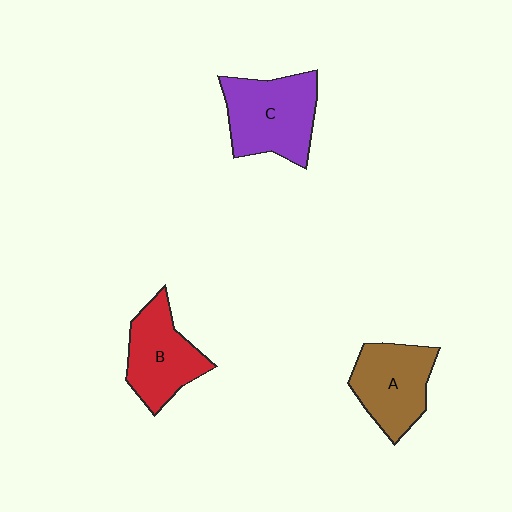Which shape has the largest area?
Shape C (purple).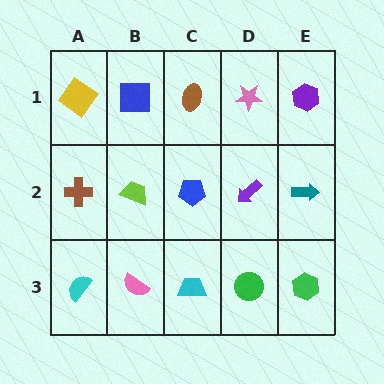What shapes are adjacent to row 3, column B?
A lime trapezoid (row 2, column B), a cyan semicircle (row 3, column A), a cyan trapezoid (row 3, column C).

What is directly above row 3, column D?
A purple arrow.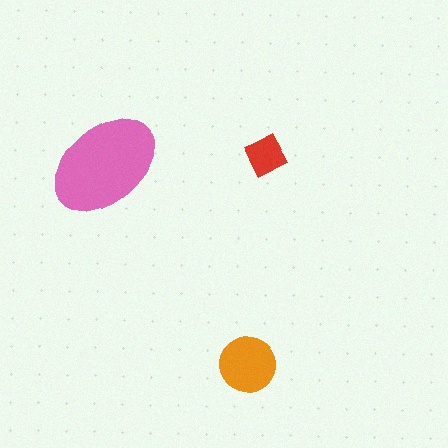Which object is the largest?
The pink ellipse.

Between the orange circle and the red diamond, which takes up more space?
The orange circle.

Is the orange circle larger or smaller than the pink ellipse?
Smaller.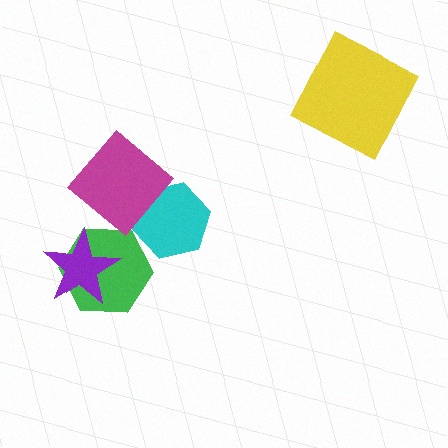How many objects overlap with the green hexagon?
1 object overlaps with the green hexagon.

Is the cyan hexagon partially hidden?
Yes, it is partially covered by another shape.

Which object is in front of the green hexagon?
The purple star is in front of the green hexagon.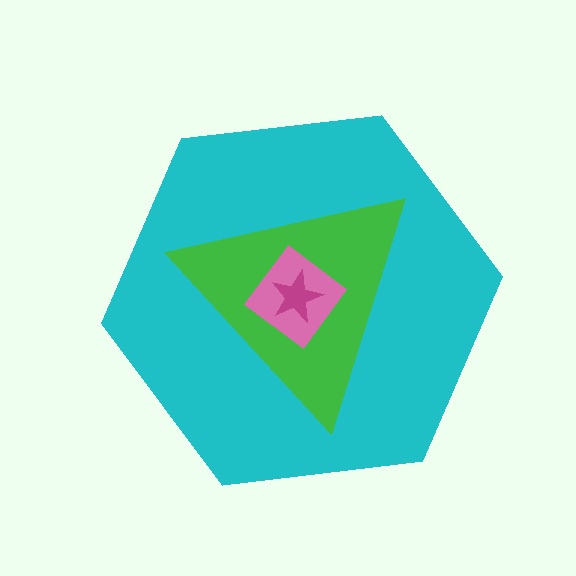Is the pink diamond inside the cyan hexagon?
Yes.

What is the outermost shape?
The cyan hexagon.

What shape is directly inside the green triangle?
The pink diamond.